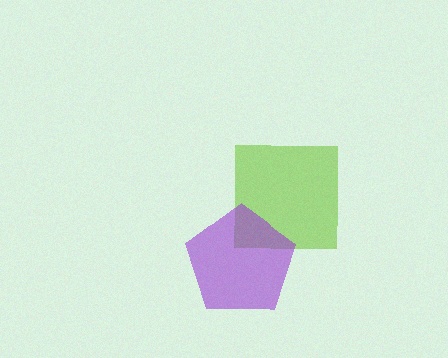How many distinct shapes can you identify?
There are 2 distinct shapes: a lime square, a purple pentagon.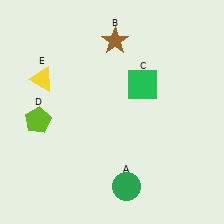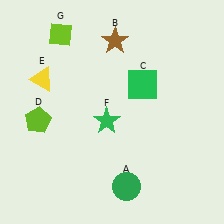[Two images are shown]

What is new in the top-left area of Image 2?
A lime diamond (G) was added in the top-left area of Image 2.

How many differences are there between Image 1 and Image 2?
There are 2 differences between the two images.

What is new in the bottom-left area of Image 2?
A green star (F) was added in the bottom-left area of Image 2.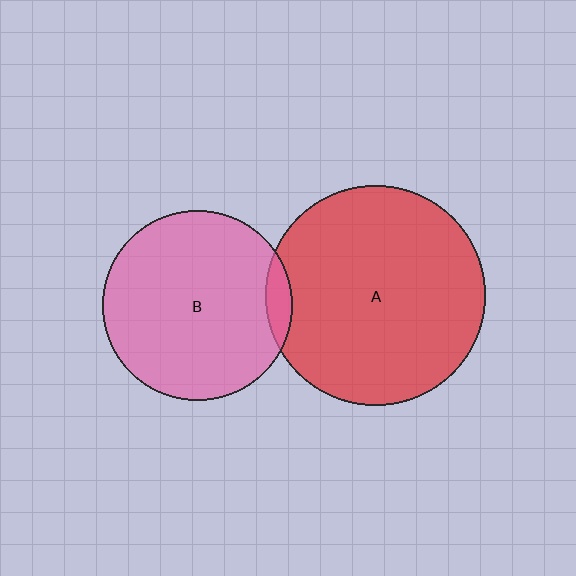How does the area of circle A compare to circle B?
Approximately 1.3 times.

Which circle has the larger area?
Circle A (red).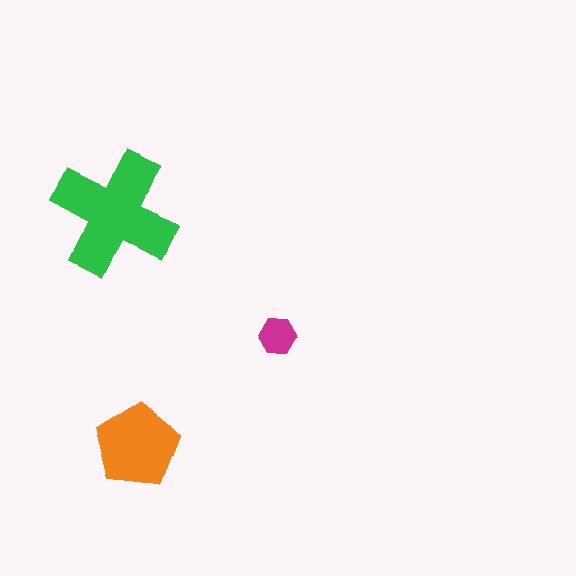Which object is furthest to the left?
The green cross is leftmost.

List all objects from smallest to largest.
The magenta hexagon, the orange pentagon, the green cross.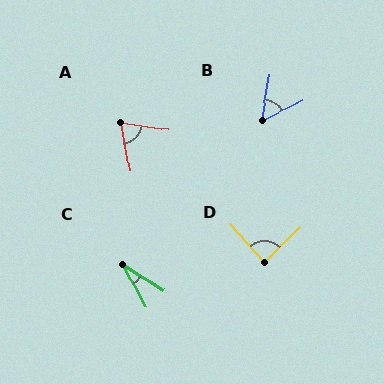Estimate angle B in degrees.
Approximately 54 degrees.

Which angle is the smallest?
C, at approximately 29 degrees.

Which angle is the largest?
D, at approximately 88 degrees.